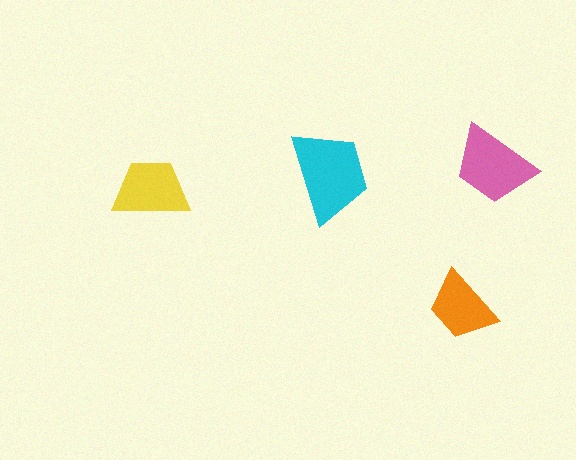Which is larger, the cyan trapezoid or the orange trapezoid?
The cyan one.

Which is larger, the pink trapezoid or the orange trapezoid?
The pink one.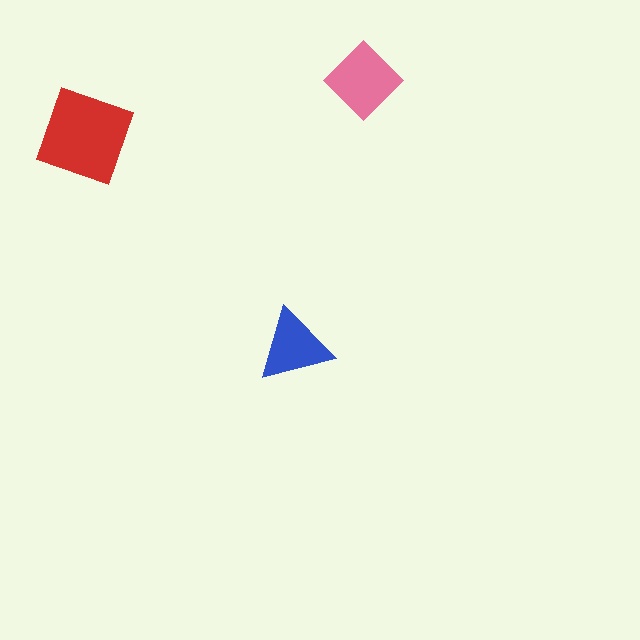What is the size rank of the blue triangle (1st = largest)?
3rd.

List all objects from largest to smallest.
The red square, the pink diamond, the blue triangle.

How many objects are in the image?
There are 3 objects in the image.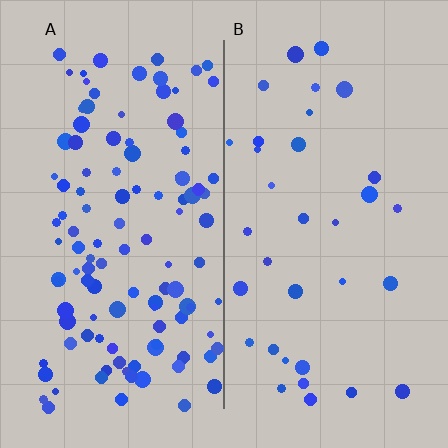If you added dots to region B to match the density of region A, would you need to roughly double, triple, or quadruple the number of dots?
Approximately triple.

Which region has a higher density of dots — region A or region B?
A (the left).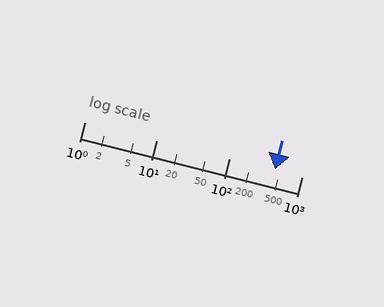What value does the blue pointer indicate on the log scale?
The pointer indicates approximately 430.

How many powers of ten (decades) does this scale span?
The scale spans 3 decades, from 1 to 1000.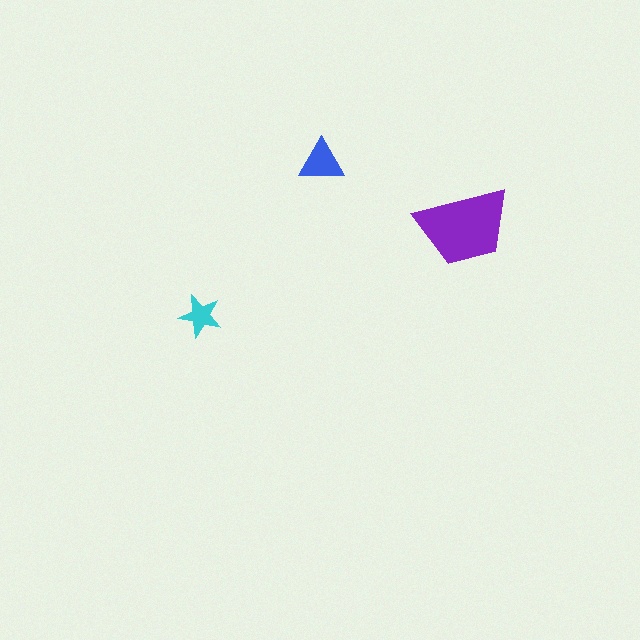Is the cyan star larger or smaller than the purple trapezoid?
Smaller.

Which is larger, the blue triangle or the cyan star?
The blue triangle.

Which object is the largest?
The purple trapezoid.